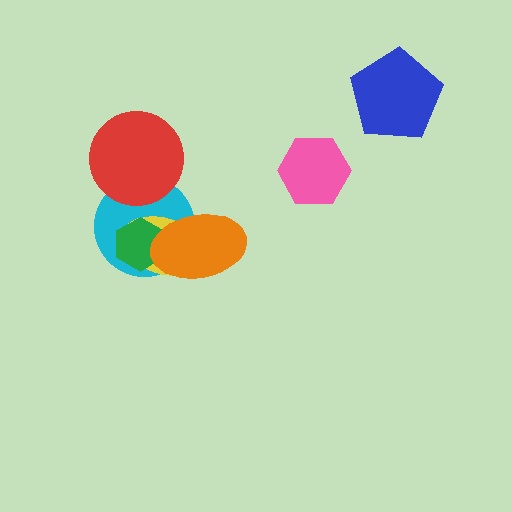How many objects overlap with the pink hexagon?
0 objects overlap with the pink hexagon.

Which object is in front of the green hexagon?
The orange ellipse is in front of the green hexagon.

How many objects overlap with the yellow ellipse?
3 objects overlap with the yellow ellipse.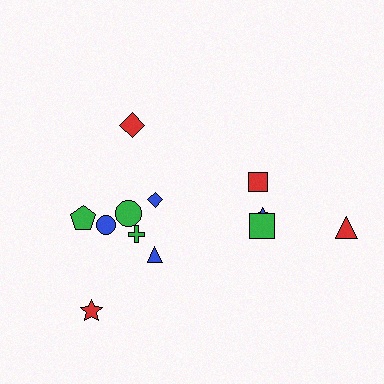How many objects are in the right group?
There are 4 objects.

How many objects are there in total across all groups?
There are 12 objects.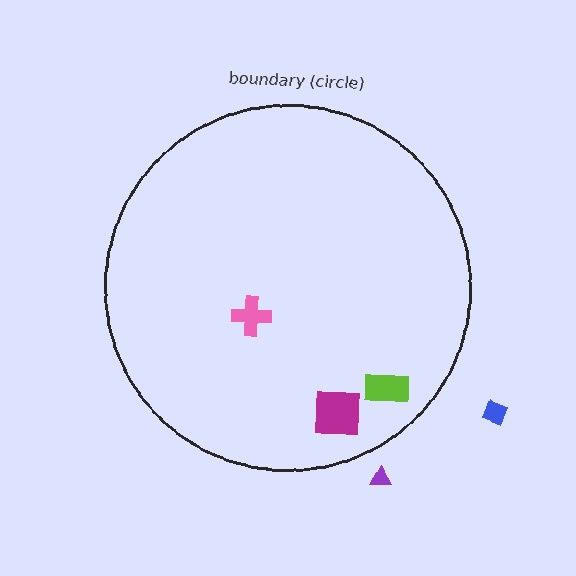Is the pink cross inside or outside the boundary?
Inside.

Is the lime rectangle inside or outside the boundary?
Inside.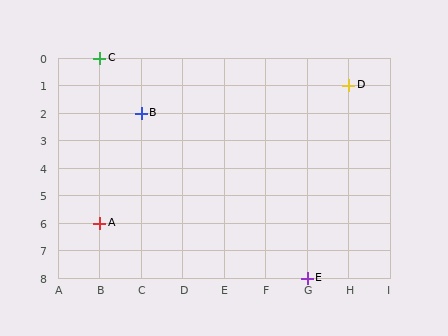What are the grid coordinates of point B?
Point B is at grid coordinates (C, 2).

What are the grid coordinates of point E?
Point E is at grid coordinates (G, 8).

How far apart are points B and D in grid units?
Points B and D are 5 columns and 1 row apart (about 5.1 grid units diagonally).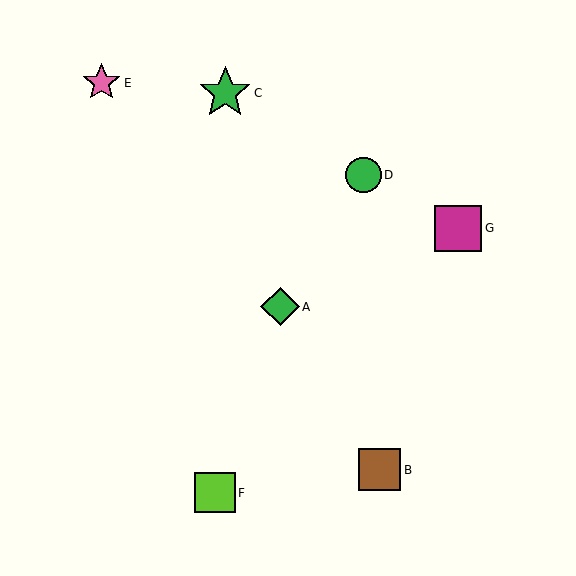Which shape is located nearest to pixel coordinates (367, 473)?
The brown square (labeled B) at (380, 470) is nearest to that location.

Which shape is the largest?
The green star (labeled C) is the largest.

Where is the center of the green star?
The center of the green star is at (225, 93).